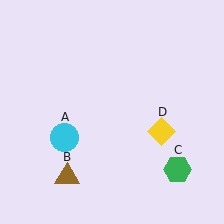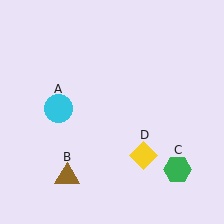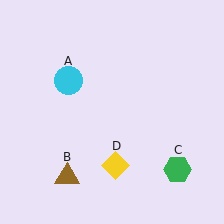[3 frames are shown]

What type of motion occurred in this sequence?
The cyan circle (object A), yellow diamond (object D) rotated clockwise around the center of the scene.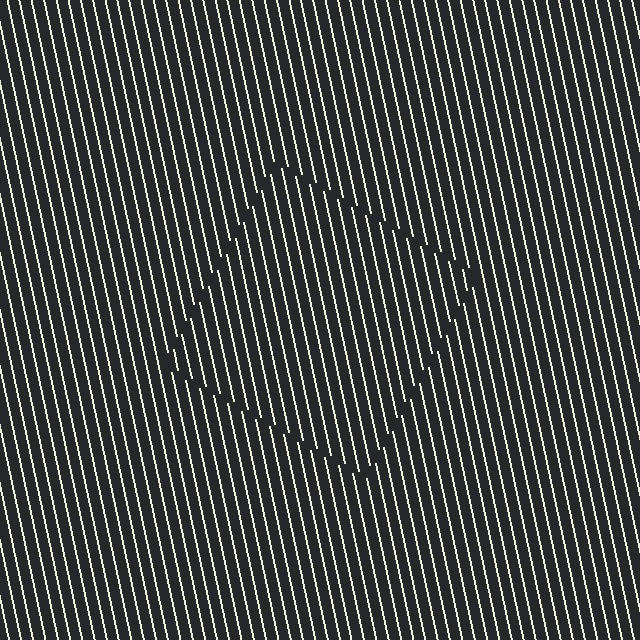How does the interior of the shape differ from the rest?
The interior of the shape contains the same grating, shifted by half a period — the contour is defined by the phase discontinuity where line-ends from the inner and outer gratings abut.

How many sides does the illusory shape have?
4 sides — the line-ends trace a square.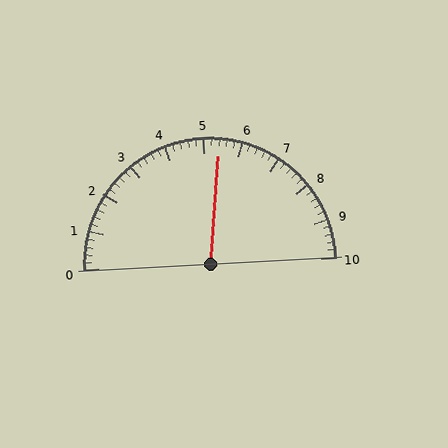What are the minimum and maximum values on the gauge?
The gauge ranges from 0 to 10.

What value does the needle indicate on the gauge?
The needle indicates approximately 5.4.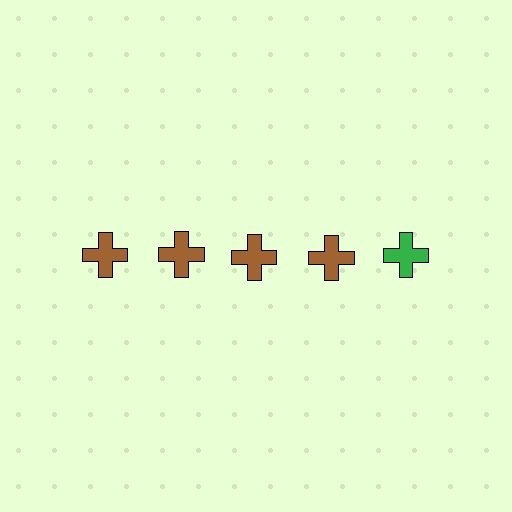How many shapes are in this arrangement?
There are 5 shapes arranged in a grid pattern.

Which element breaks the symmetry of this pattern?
The green cross in the top row, rightmost column breaks the symmetry. All other shapes are brown crosses.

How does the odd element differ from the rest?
It has a different color: green instead of brown.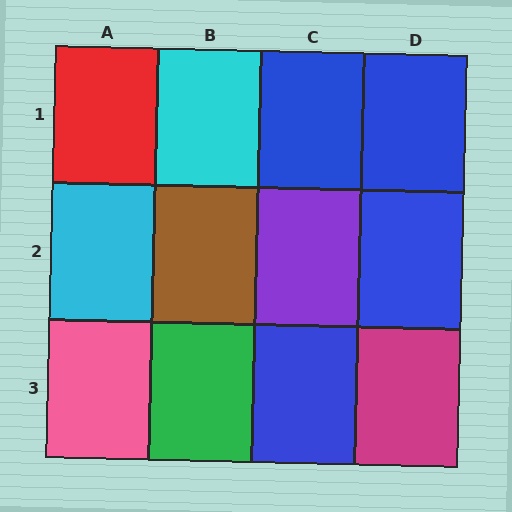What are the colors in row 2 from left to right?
Cyan, brown, purple, blue.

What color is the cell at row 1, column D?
Blue.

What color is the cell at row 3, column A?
Pink.